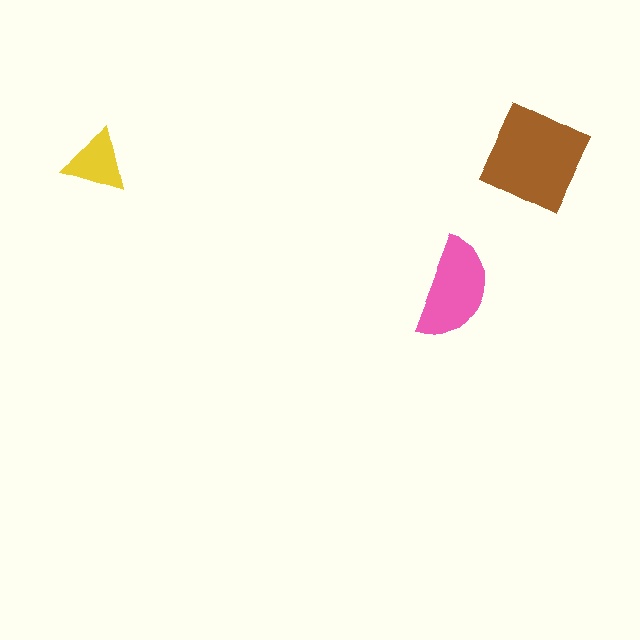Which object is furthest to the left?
The yellow triangle is leftmost.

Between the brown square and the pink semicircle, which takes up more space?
The brown square.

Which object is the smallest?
The yellow triangle.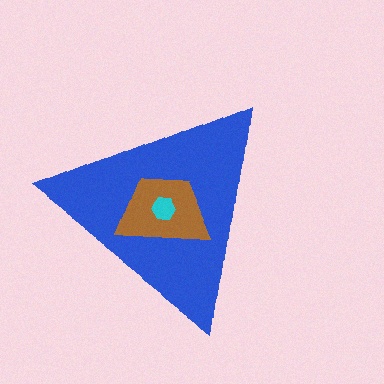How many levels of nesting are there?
3.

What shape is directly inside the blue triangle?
The brown trapezoid.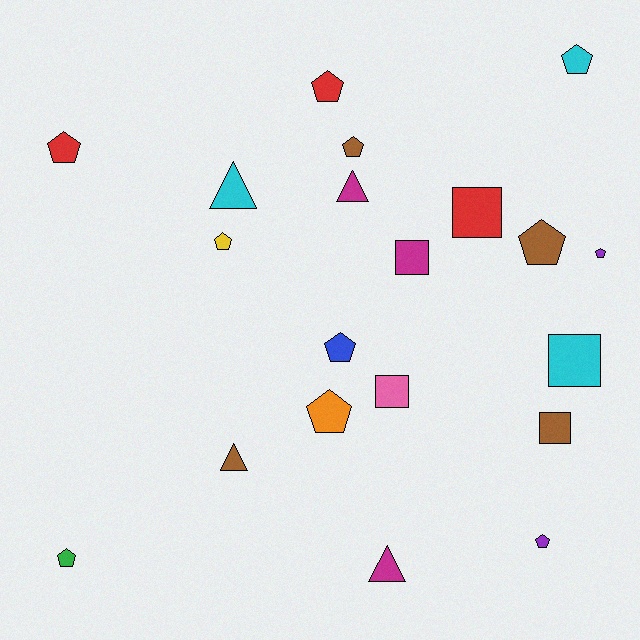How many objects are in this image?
There are 20 objects.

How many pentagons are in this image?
There are 11 pentagons.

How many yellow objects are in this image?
There is 1 yellow object.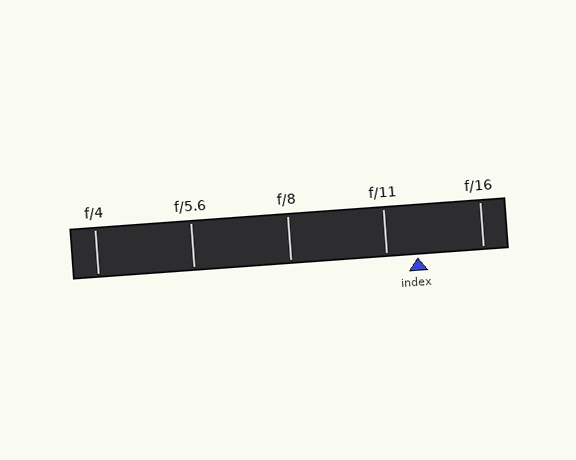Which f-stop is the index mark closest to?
The index mark is closest to f/11.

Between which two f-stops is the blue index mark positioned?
The index mark is between f/11 and f/16.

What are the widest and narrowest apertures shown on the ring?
The widest aperture shown is f/4 and the narrowest is f/16.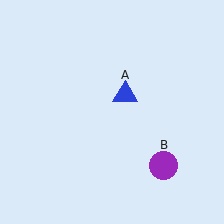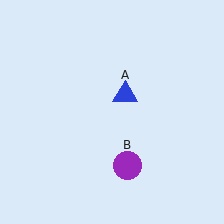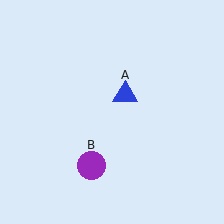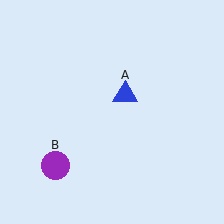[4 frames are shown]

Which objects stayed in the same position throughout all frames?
Blue triangle (object A) remained stationary.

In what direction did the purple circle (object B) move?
The purple circle (object B) moved left.